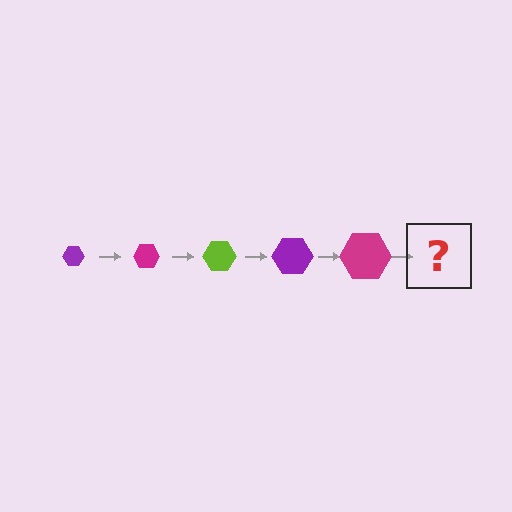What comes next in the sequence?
The next element should be a lime hexagon, larger than the previous one.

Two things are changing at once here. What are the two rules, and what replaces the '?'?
The two rules are that the hexagon grows larger each step and the color cycles through purple, magenta, and lime. The '?' should be a lime hexagon, larger than the previous one.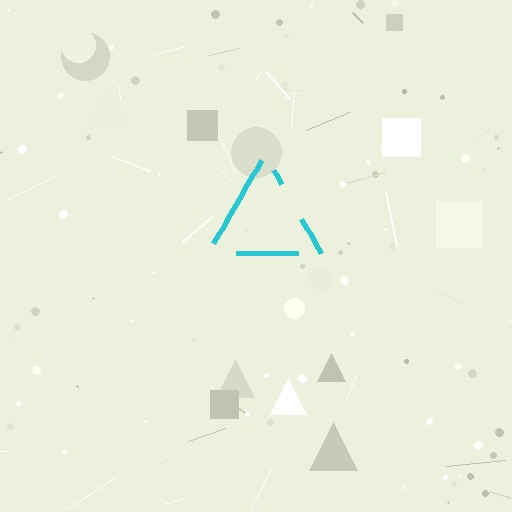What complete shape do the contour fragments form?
The contour fragments form a triangle.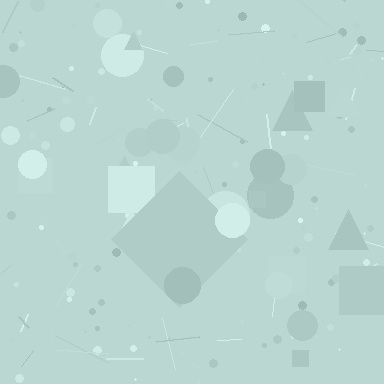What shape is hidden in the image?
A diamond is hidden in the image.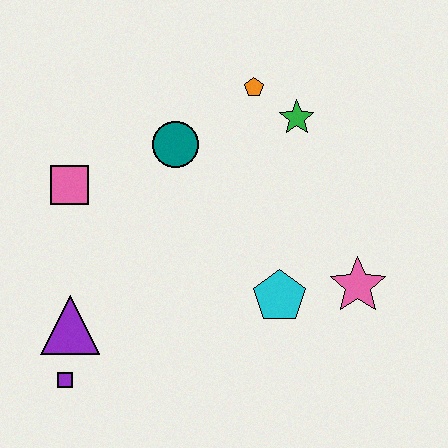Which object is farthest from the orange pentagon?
The purple square is farthest from the orange pentagon.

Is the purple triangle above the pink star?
No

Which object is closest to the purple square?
The purple triangle is closest to the purple square.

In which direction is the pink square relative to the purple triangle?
The pink square is above the purple triangle.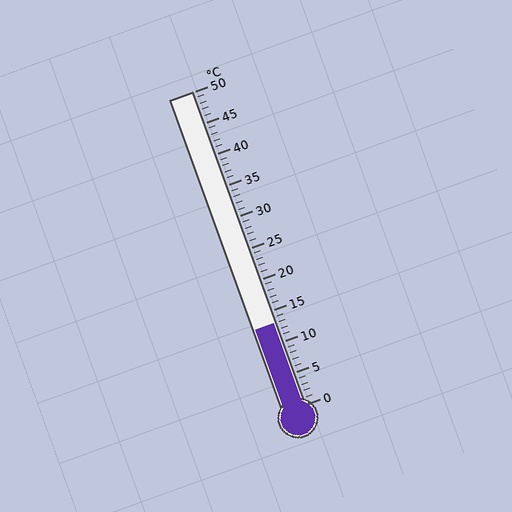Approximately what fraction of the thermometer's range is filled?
The thermometer is filled to approximately 25% of its range.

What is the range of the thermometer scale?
The thermometer scale ranges from 0°C to 50°C.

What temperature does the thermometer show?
The thermometer shows approximately 13°C.